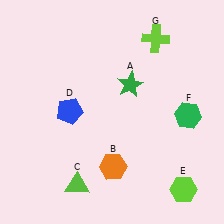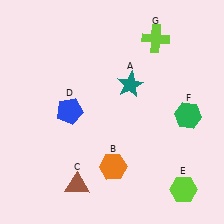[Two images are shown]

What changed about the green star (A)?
In Image 1, A is green. In Image 2, it changed to teal.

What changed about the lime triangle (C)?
In Image 1, C is lime. In Image 2, it changed to brown.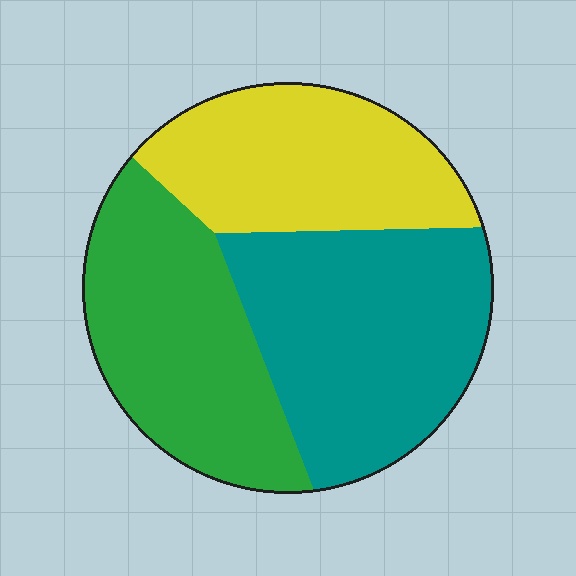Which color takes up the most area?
Teal, at roughly 40%.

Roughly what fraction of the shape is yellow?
Yellow takes up about one quarter (1/4) of the shape.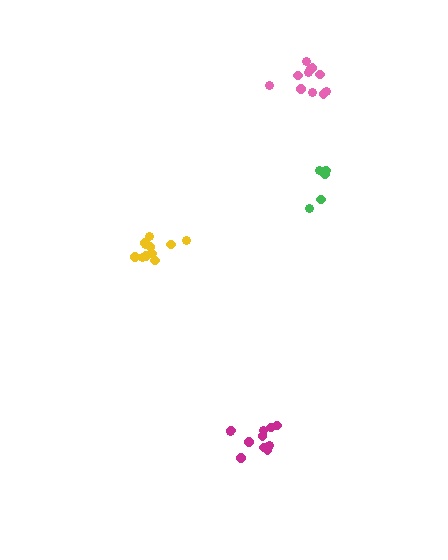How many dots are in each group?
Group 1: 11 dots, Group 2: 5 dots, Group 3: 11 dots, Group 4: 11 dots (38 total).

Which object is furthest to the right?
The green cluster is rightmost.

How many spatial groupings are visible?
There are 4 spatial groupings.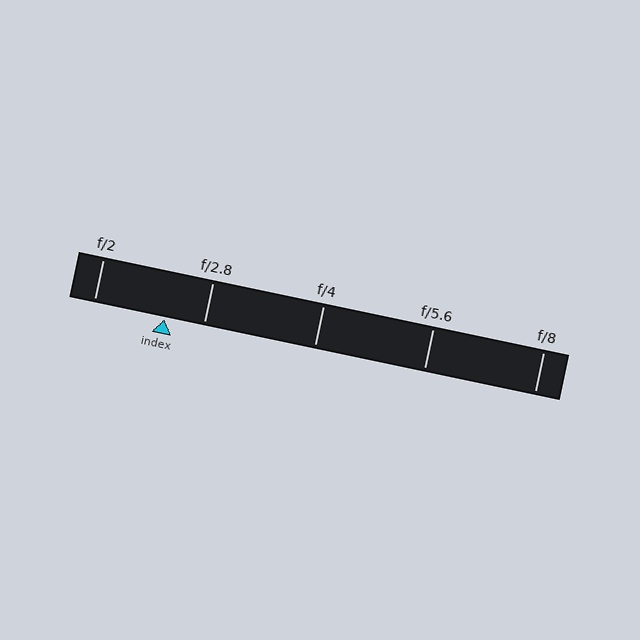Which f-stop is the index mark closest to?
The index mark is closest to f/2.8.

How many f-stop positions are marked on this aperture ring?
There are 5 f-stop positions marked.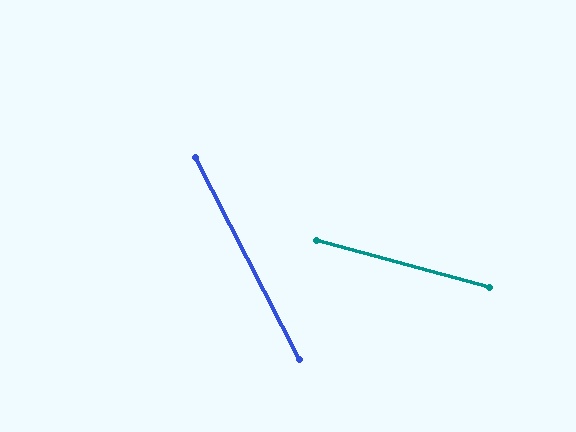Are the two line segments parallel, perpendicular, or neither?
Neither parallel nor perpendicular — they differ by about 48°.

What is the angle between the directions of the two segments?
Approximately 48 degrees.